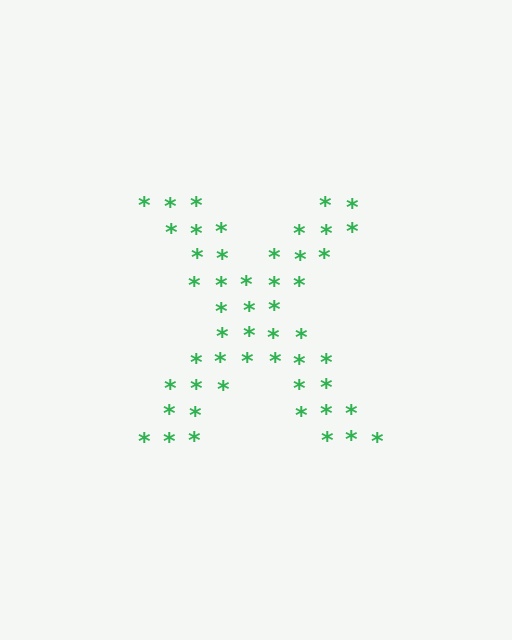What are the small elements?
The small elements are asterisks.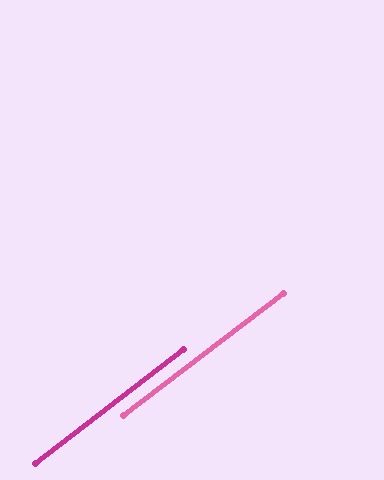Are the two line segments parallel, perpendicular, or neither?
Parallel — their directions differ by only 0.5°.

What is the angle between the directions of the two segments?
Approximately 0 degrees.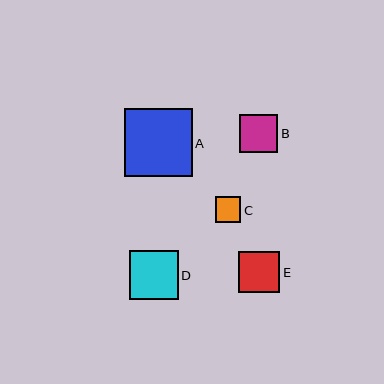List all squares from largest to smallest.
From largest to smallest: A, D, E, B, C.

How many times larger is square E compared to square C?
Square E is approximately 1.6 times the size of square C.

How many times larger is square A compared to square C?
Square A is approximately 2.7 times the size of square C.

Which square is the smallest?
Square C is the smallest with a size of approximately 26 pixels.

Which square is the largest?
Square A is the largest with a size of approximately 68 pixels.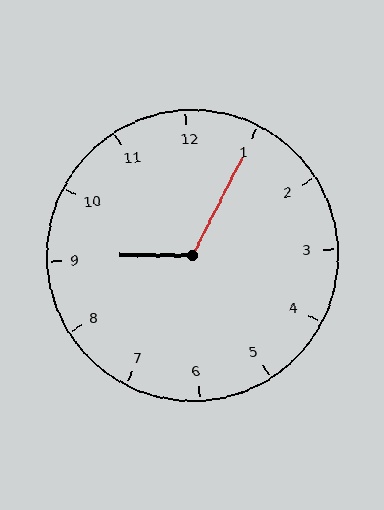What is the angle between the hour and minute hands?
Approximately 118 degrees.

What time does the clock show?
9:05.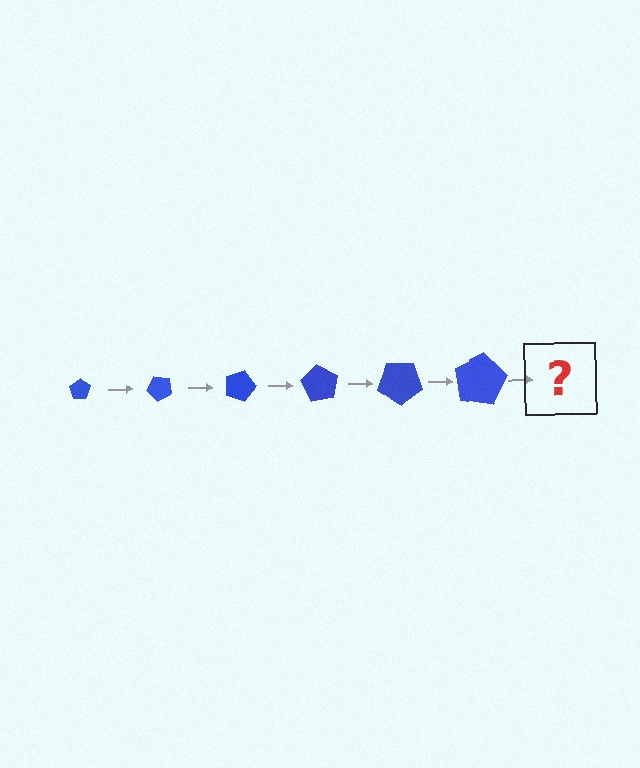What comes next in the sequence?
The next element should be a pentagon, larger than the previous one and rotated 270 degrees from the start.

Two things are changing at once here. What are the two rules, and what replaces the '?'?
The two rules are that the pentagon grows larger each step and it rotates 45 degrees each step. The '?' should be a pentagon, larger than the previous one and rotated 270 degrees from the start.